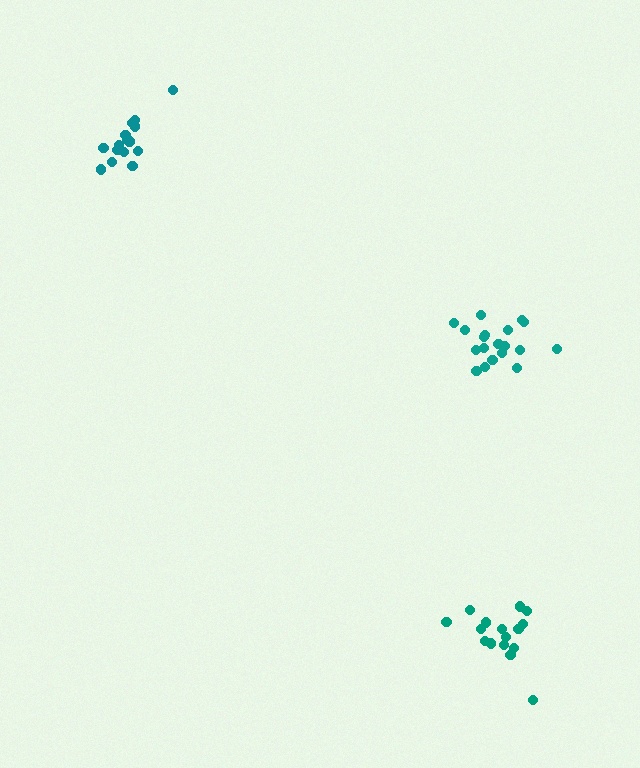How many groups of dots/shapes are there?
There are 3 groups.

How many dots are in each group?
Group 1: 16 dots, Group 2: 19 dots, Group 3: 17 dots (52 total).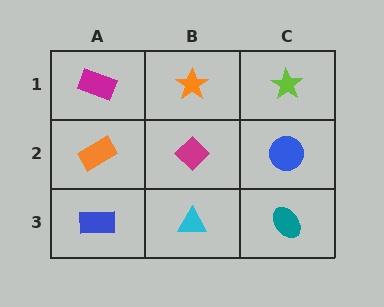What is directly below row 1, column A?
An orange rectangle.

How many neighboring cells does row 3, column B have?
3.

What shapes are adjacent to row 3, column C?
A blue circle (row 2, column C), a cyan triangle (row 3, column B).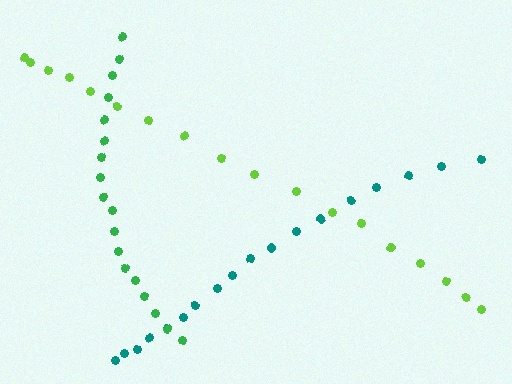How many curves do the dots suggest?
There are 3 distinct paths.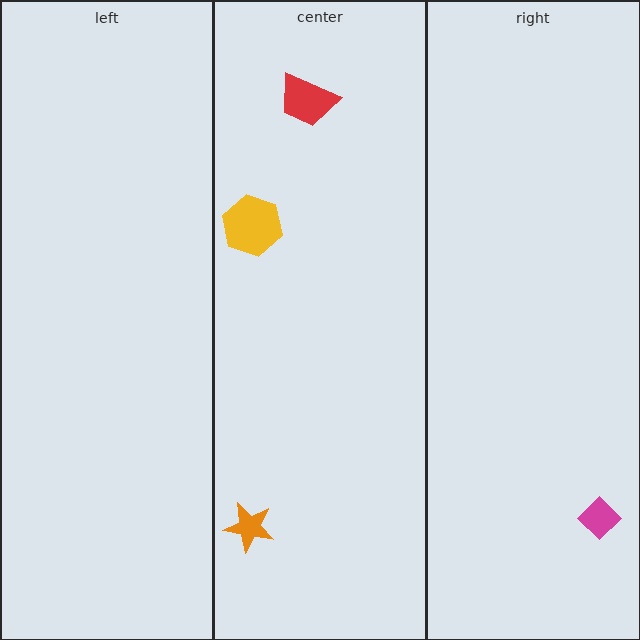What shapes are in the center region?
The red trapezoid, the orange star, the yellow hexagon.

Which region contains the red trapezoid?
The center region.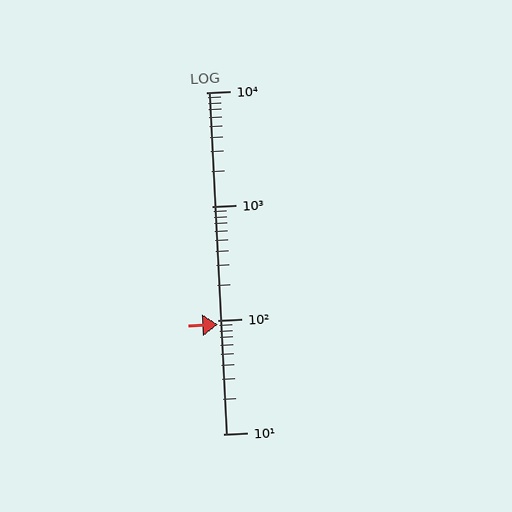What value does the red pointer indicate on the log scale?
The pointer indicates approximately 92.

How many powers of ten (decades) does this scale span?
The scale spans 3 decades, from 10 to 10000.